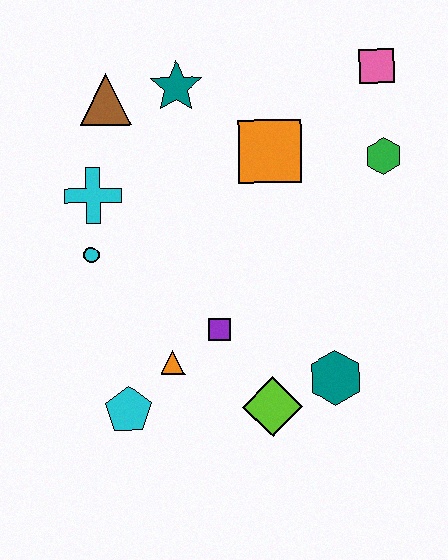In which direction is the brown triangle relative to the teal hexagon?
The brown triangle is above the teal hexagon.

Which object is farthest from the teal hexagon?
The brown triangle is farthest from the teal hexagon.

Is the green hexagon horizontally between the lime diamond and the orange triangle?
No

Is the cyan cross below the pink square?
Yes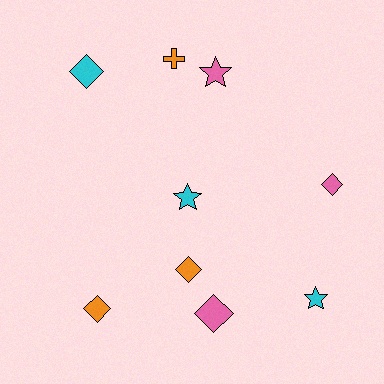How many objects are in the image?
There are 9 objects.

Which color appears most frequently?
Pink, with 3 objects.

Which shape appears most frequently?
Diamond, with 5 objects.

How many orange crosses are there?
There is 1 orange cross.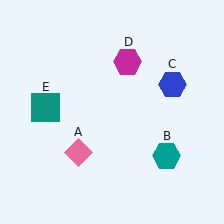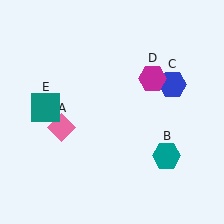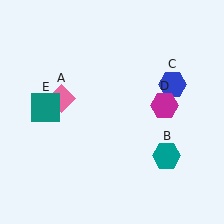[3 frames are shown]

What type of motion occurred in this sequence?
The pink diamond (object A), magenta hexagon (object D) rotated clockwise around the center of the scene.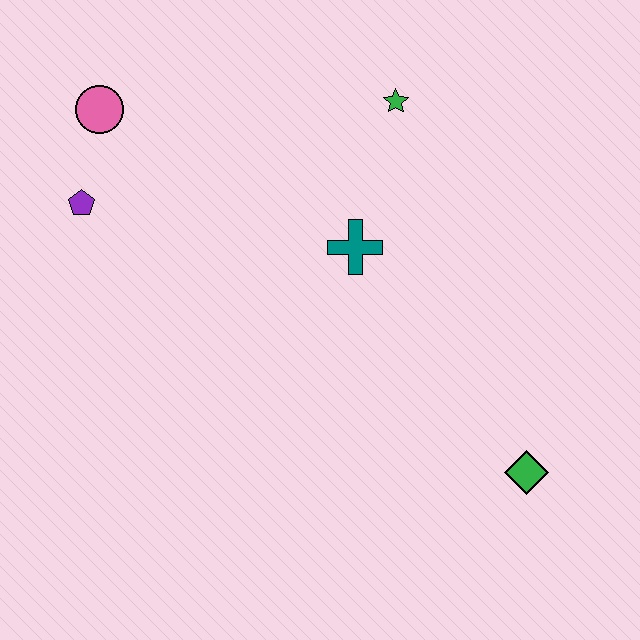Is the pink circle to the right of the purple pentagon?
Yes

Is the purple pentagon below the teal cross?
No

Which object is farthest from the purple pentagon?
The green diamond is farthest from the purple pentagon.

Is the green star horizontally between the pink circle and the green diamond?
Yes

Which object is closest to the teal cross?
The green star is closest to the teal cross.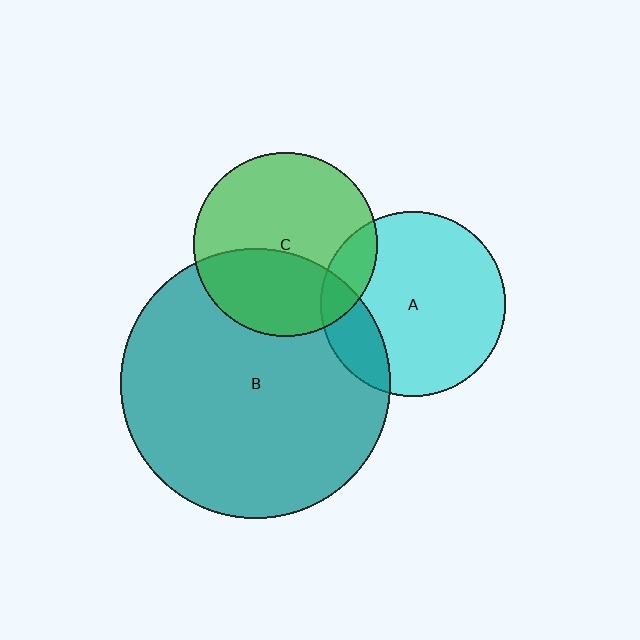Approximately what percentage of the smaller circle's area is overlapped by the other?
Approximately 20%.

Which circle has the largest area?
Circle B (teal).